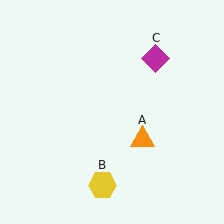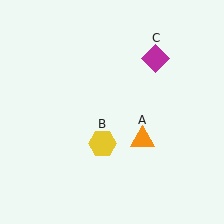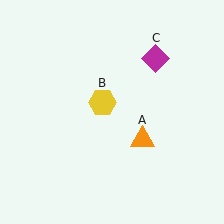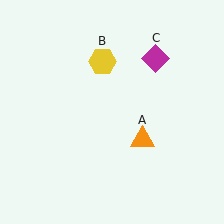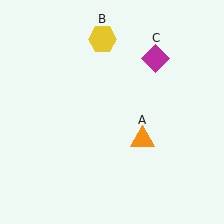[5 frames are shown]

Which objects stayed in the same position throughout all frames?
Orange triangle (object A) and magenta diamond (object C) remained stationary.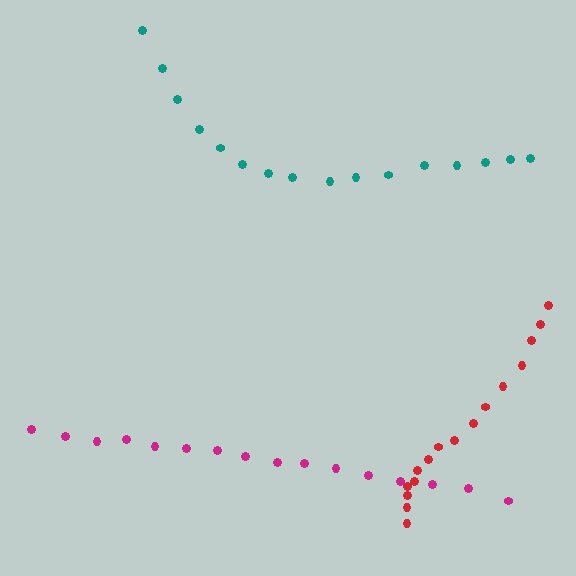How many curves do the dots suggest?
There are 3 distinct paths.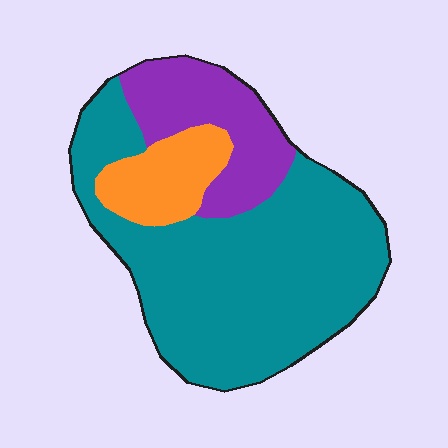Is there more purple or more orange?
Purple.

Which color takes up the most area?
Teal, at roughly 65%.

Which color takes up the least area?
Orange, at roughly 15%.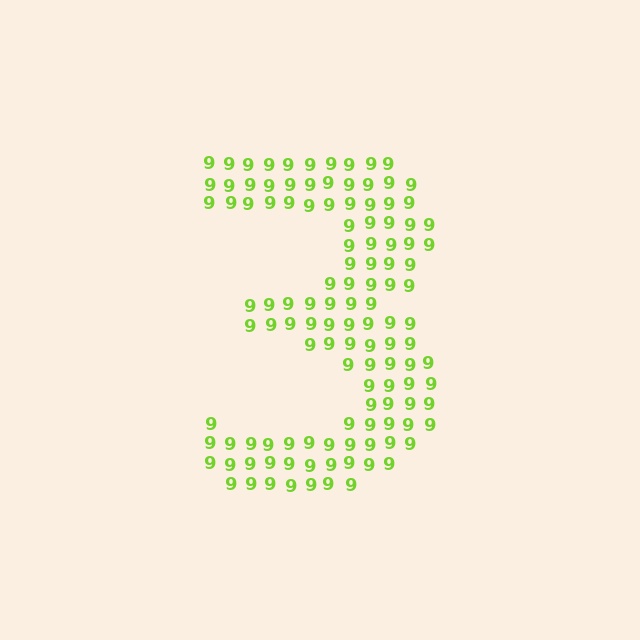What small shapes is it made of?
It is made of small digit 9's.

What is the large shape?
The large shape is the digit 3.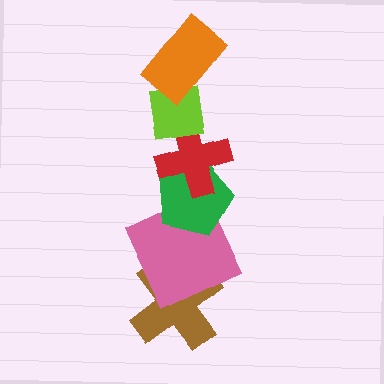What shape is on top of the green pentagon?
The red cross is on top of the green pentagon.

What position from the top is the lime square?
The lime square is 2nd from the top.